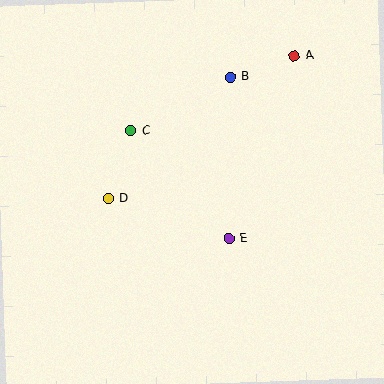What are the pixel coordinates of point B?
Point B is at (230, 77).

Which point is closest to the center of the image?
Point E at (229, 238) is closest to the center.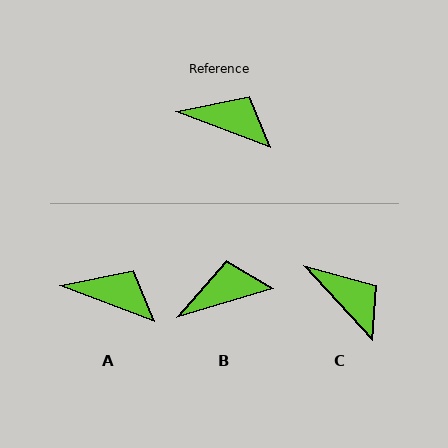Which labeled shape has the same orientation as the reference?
A.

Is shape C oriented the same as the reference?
No, it is off by about 26 degrees.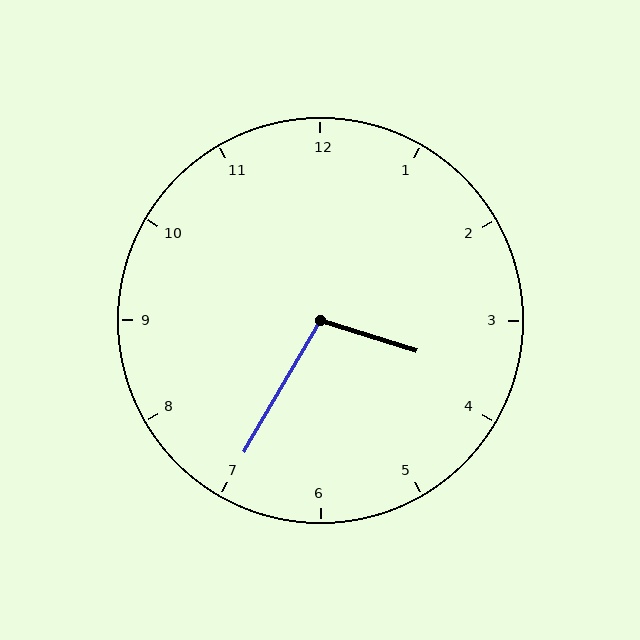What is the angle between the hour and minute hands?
Approximately 102 degrees.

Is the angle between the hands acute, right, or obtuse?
It is obtuse.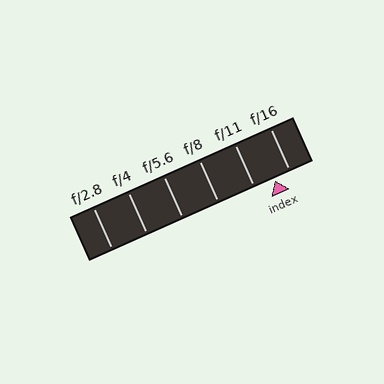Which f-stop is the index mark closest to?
The index mark is closest to f/16.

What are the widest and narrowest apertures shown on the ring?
The widest aperture shown is f/2.8 and the narrowest is f/16.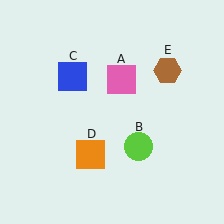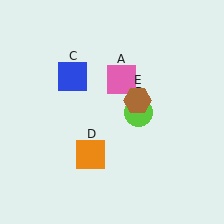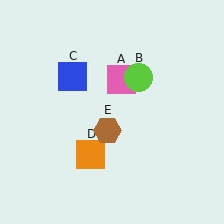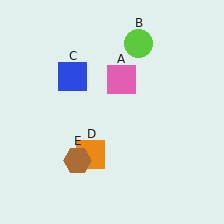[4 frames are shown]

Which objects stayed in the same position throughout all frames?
Pink square (object A) and blue square (object C) and orange square (object D) remained stationary.